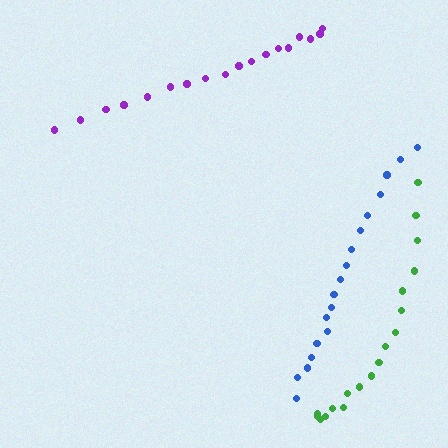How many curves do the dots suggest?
There are 3 distinct paths.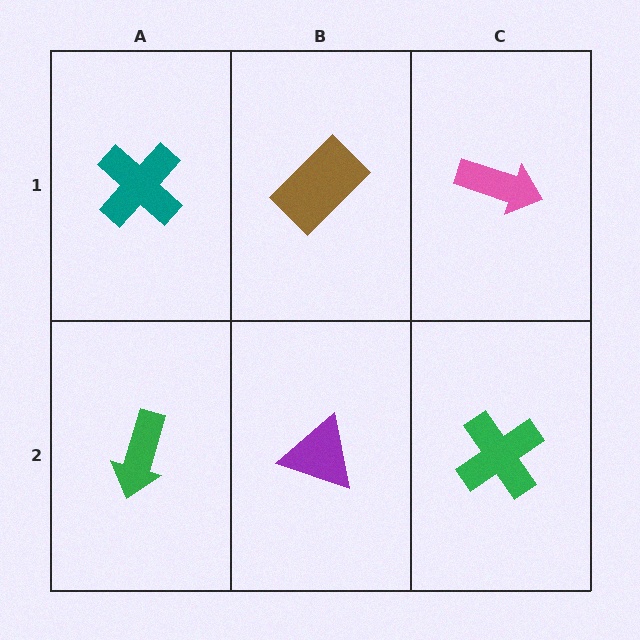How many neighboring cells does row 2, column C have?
2.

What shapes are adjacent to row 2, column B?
A brown rectangle (row 1, column B), a green arrow (row 2, column A), a green cross (row 2, column C).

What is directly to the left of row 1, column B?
A teal cross.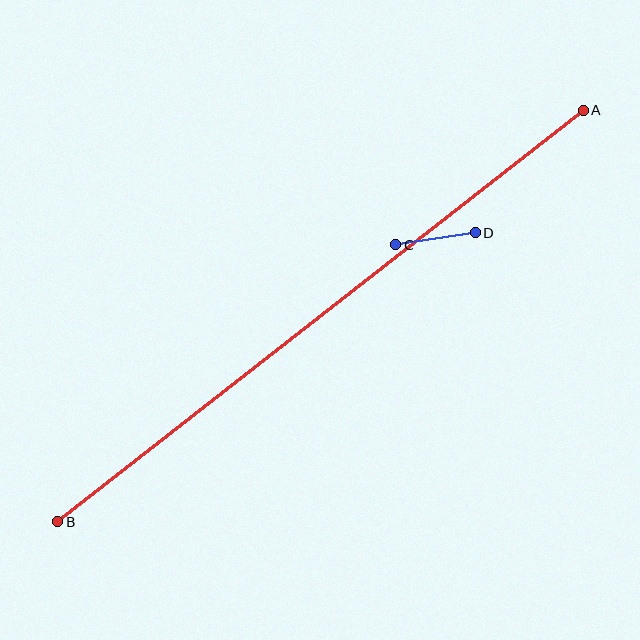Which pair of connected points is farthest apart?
Points A and B are farthest apart.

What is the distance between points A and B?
The distance is approximately 668 pixels.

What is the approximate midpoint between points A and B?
The midpoint is at approximately (320, 316) pixels.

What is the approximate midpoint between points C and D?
The midpoint is at approximately (435, 239) pixels.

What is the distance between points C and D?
The distance is approximately 80 pixels.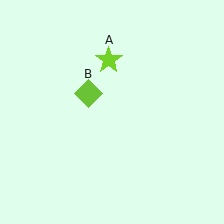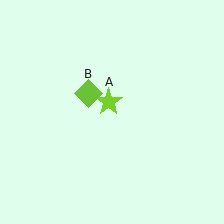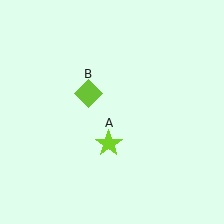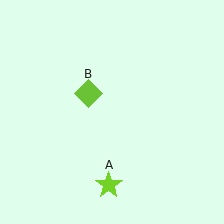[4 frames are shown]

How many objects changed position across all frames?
1 object changed position: lime star (object A).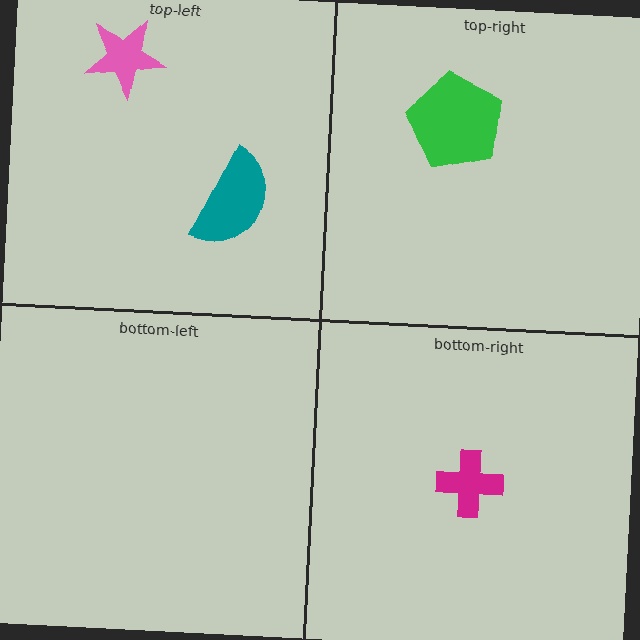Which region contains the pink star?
The top-left region.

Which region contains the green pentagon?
The top-right region.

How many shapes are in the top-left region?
2.